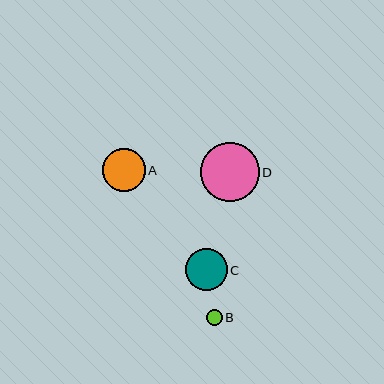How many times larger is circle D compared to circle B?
Circle D is approximately 3.7 times the size of circle B.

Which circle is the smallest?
Circle B is the smallest with a size of approximately 16 pixels.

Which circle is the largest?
Circle D is the largest with a size of approximately 59 pixels.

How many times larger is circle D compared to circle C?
Circle D is approximately 1.4 times the size of circle C.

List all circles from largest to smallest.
From largest to smallest: D, A, C, B.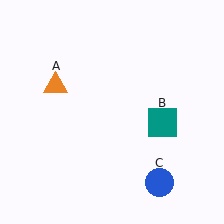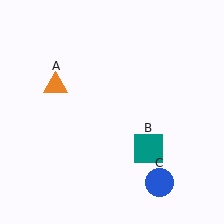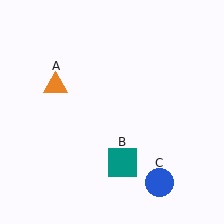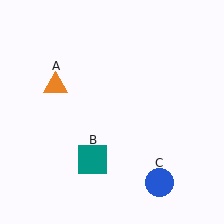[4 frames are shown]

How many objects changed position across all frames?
1 object changed position: teal square (object B).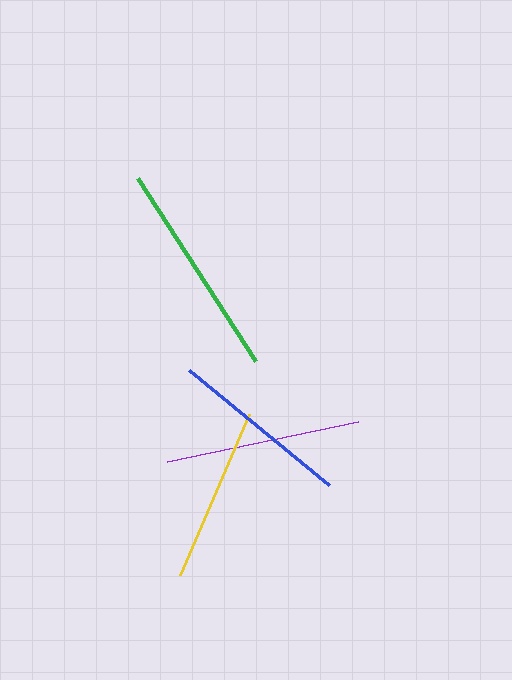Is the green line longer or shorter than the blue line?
The green line is longer than the blue line.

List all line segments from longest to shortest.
From longest to shortest: green, purple, blue, yellow.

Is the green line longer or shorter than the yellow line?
The green line is longer than the yellow line.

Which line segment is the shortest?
The yellow line is the shortest at approximately 175 pixels.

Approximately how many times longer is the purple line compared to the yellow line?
The purple line is approximately 1.1 times the length of the yellow line.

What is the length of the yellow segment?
The yellow segment is approximately 175 pixels long.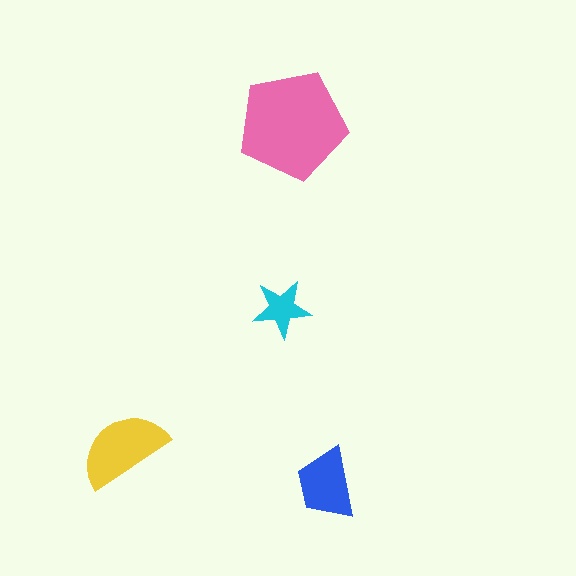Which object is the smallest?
The cyan star.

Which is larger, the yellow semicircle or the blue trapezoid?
The yellow semicircle.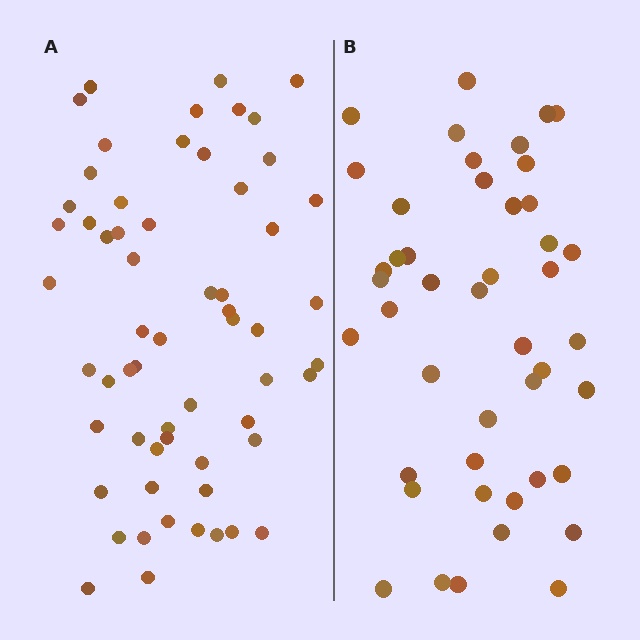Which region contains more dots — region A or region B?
Region A (the left region) has more dots.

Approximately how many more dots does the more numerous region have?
Region A has approximately 15 more dots than region B.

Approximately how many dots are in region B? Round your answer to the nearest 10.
About 40 dots. (The exact count is 45, which rounds to 40.)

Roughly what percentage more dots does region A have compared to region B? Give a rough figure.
About 35% more.